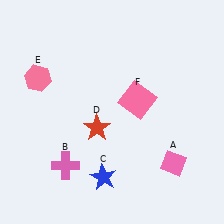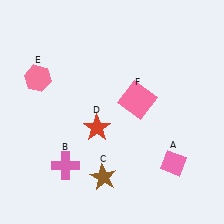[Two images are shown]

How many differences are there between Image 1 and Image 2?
There is 1 difference between the two images.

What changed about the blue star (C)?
In Image 1, C is blue. In Image 2, it changed to brown.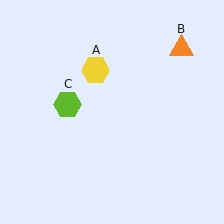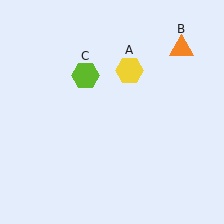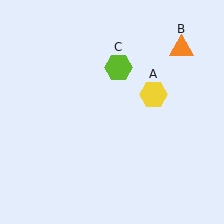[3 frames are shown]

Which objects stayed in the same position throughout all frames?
Orange triangle (object B) remained stationary.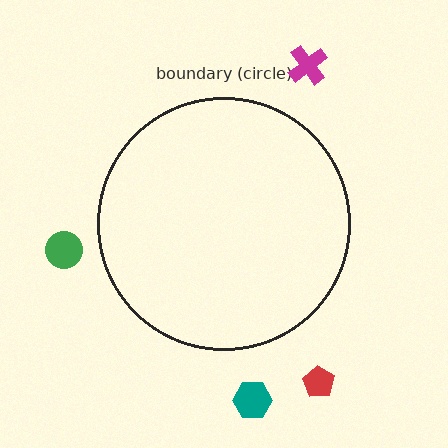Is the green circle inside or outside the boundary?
Outside.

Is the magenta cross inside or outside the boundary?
Outside.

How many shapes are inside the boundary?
0 inside, 4 outside.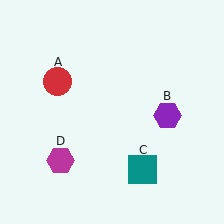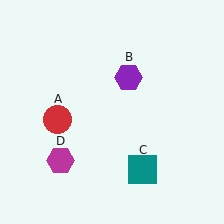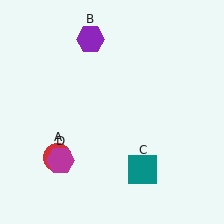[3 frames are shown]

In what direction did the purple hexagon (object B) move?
The purple hexagon (object B) moved up and to the left.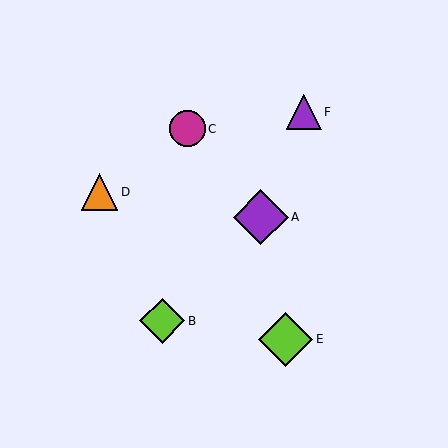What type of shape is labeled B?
Shape B is a lime diamond.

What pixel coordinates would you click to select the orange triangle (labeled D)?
Click at (100, 192) to select the orange triangle D.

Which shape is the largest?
The purple diamond (labeled A) is the largest.